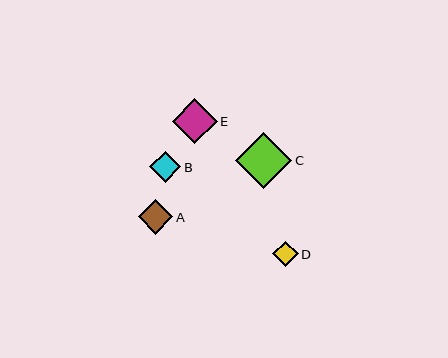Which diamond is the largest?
Diamond C is the largest with a size of approximately 56 pixels.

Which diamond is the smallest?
Diamond D is the smallest with a size of approximately 25 pixels.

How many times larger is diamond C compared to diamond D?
Diamond C is approximately 2.2 times the size of diamond D.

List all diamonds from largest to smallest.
From largest to smallest: C, E, A, B, D.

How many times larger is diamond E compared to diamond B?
Diamond E is approximately 1.4 times the size of diamond B.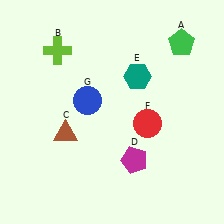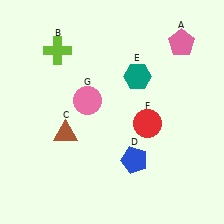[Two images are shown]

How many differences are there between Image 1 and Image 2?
There are 3 differences between the two images.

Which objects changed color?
A changed from green to pink. D changed from magenta to blue. G changed from blue to pink.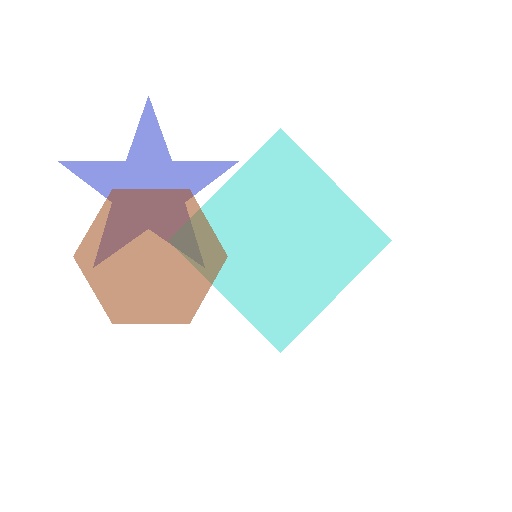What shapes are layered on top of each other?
The layered shapes are: a blue star, a cyan diamond, a brown hexagon.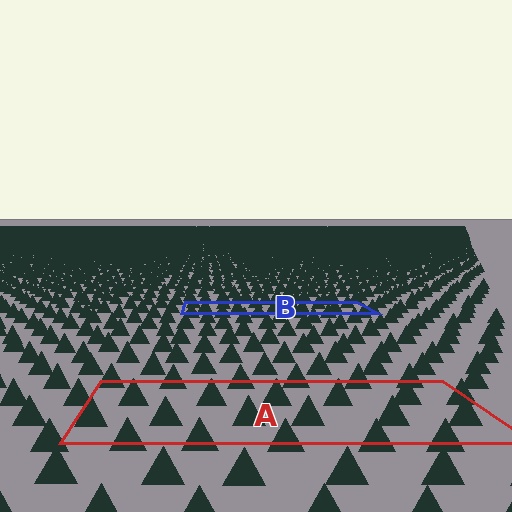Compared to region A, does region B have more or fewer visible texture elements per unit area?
Region B has more texture elements per unit area — they are packed more densely because it is farther away.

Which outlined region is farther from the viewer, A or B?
Region B is farther from the viewer — the texture elements inside it appear smaller and more densely packed.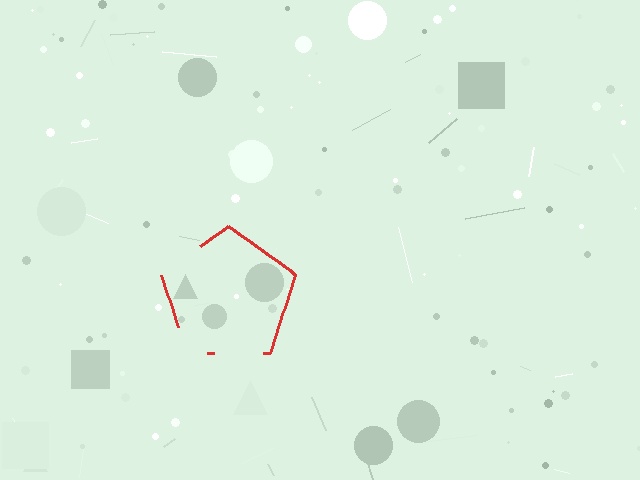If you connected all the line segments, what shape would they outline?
They would outline a pentagon.